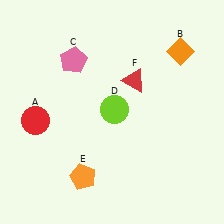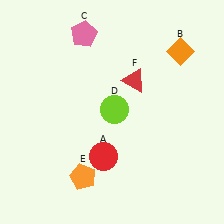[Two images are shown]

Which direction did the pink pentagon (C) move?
The pink pentagon (C) moved up.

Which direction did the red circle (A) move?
The red circle (A) moved right.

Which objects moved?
The objects that moved are: the red circle (A), the pink pentagon (C).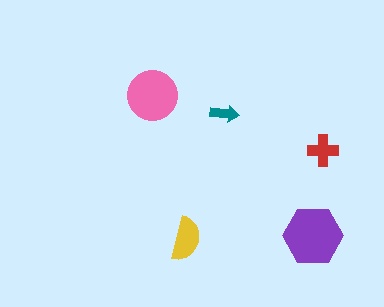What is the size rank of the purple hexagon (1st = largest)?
1st.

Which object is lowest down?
The yellow semicircle is bottommost.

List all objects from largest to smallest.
The purple hexagon, the pink circle, the yellow semicircle, the red cross, the teal arrow.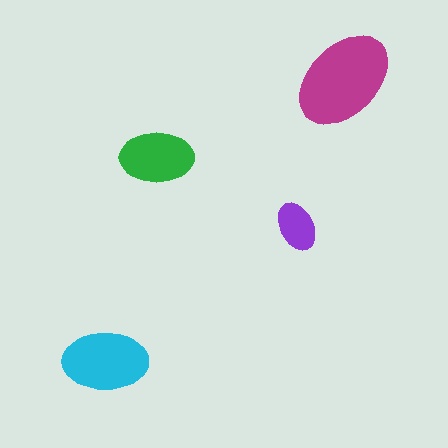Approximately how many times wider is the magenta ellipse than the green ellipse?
About 1.5 times wider.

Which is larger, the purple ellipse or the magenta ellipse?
The magenta one.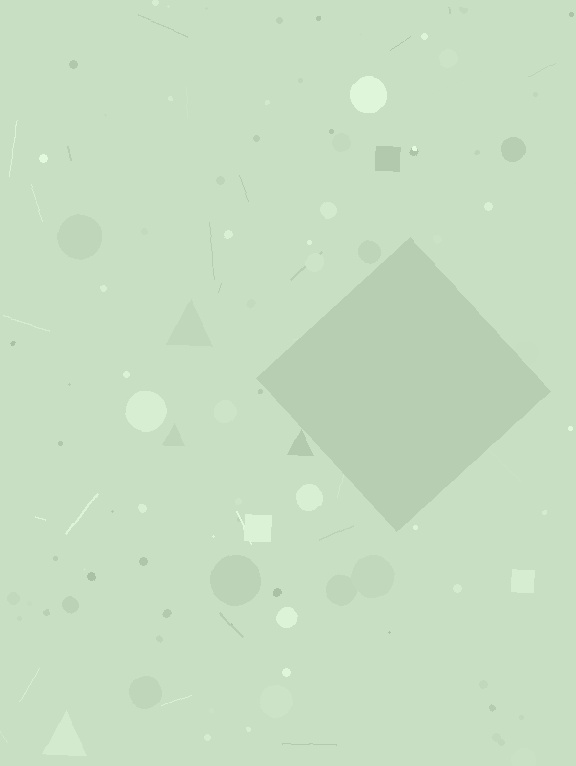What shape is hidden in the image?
A diamond is hidden in the image.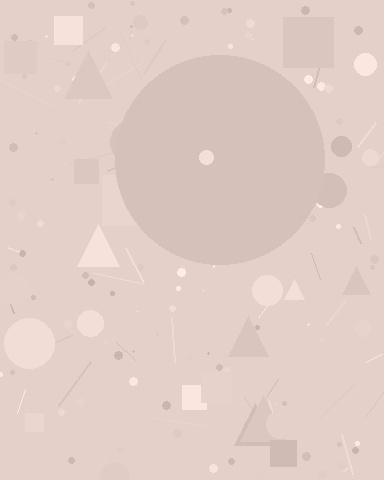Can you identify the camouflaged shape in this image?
The camouflaged shape is a circle.